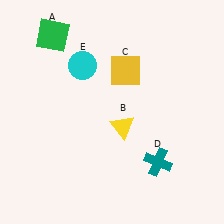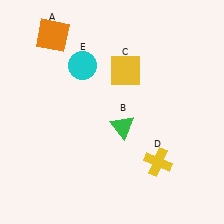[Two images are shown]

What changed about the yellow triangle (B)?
In Image 1, B is yellow. In Image 2, it changed to green.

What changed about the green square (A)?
In Image 1, A is green. In Image 2, it changed to orange.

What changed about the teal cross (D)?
In Image 1, D is teal. In Image 2, it changed to yellow.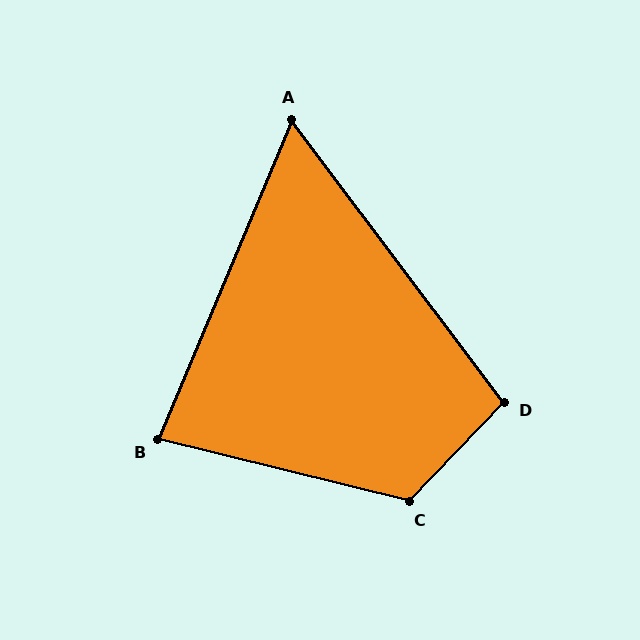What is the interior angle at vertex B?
Approximately 81 degrees (acute).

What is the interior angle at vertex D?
Approximately 99 degrees (obtuse).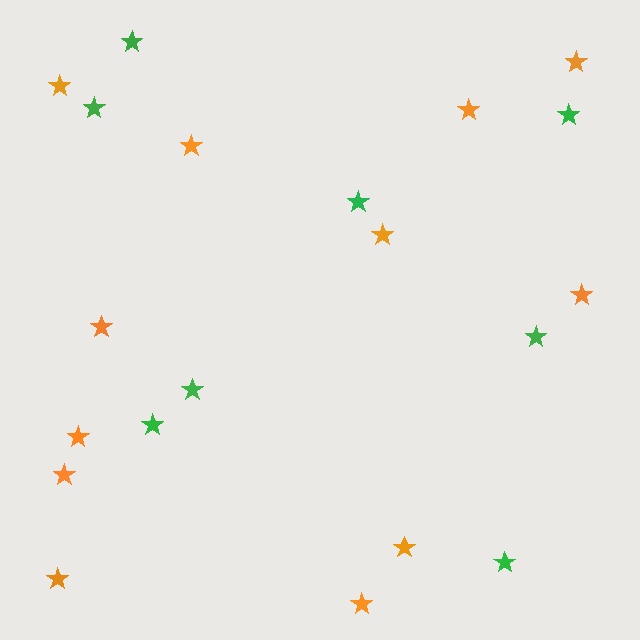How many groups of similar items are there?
There are 2 groups: one group of orange stars (12) and one group of green stars (8).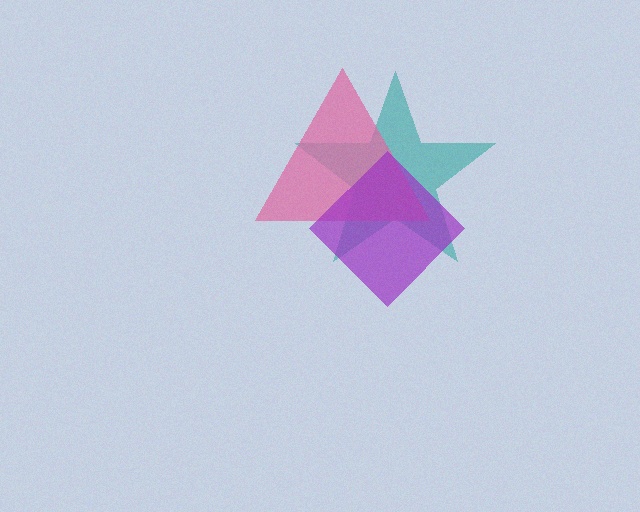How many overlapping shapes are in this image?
There are 3 overlapping shapes in the image.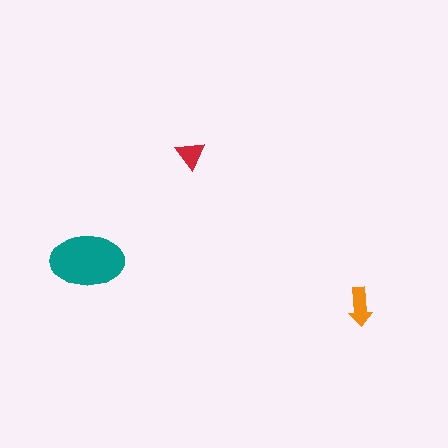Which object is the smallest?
The red triangle.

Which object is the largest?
The teal ellipse.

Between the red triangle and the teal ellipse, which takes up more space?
The teal ellipse.